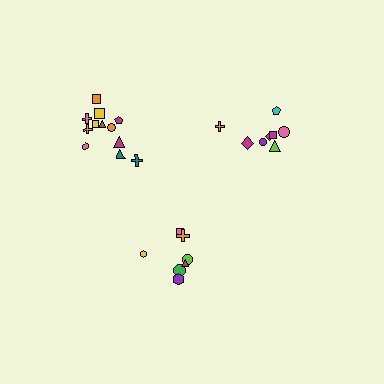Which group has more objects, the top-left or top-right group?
The top-left group.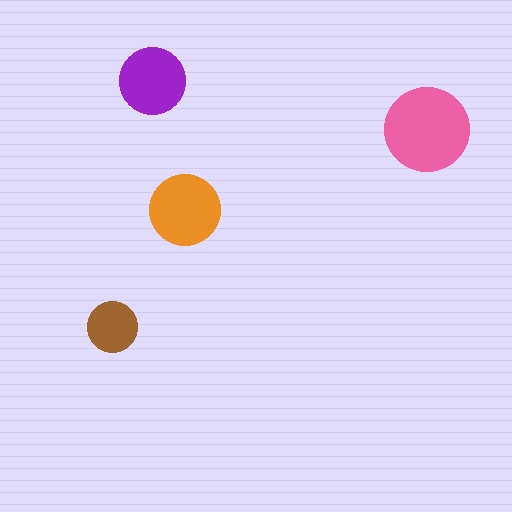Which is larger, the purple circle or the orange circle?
The orange one.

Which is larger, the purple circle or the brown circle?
The purple one.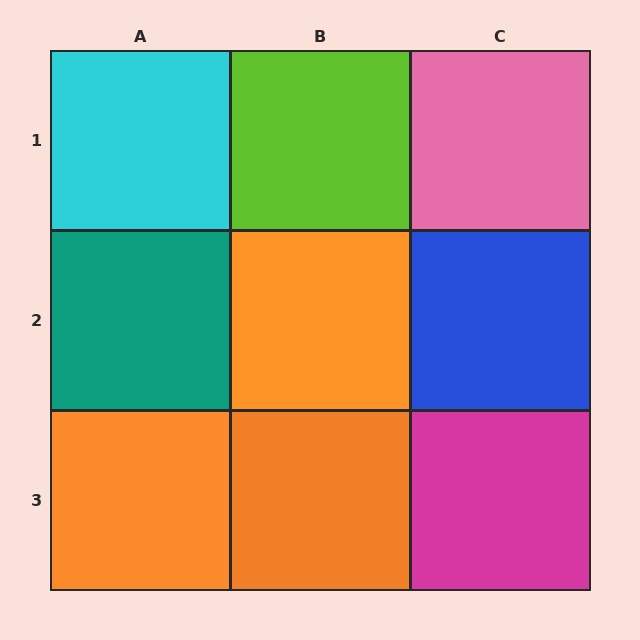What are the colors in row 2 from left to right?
Teal, orange, blue.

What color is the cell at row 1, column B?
Lime.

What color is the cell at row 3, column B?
Orange.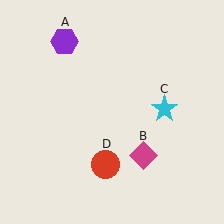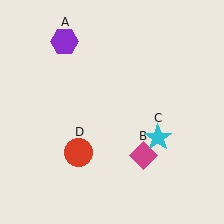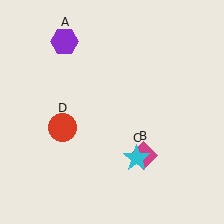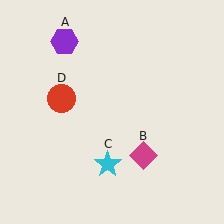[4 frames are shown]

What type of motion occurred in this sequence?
The cyan star (object C), red circle (object D) rotated clockwise around the center of the scene.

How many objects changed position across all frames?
2 objects changed position: cyan star (object C), red circle (object D).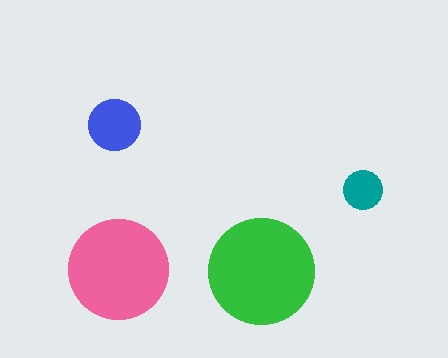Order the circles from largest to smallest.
the green one, the pink one, the blue one, the teal one.